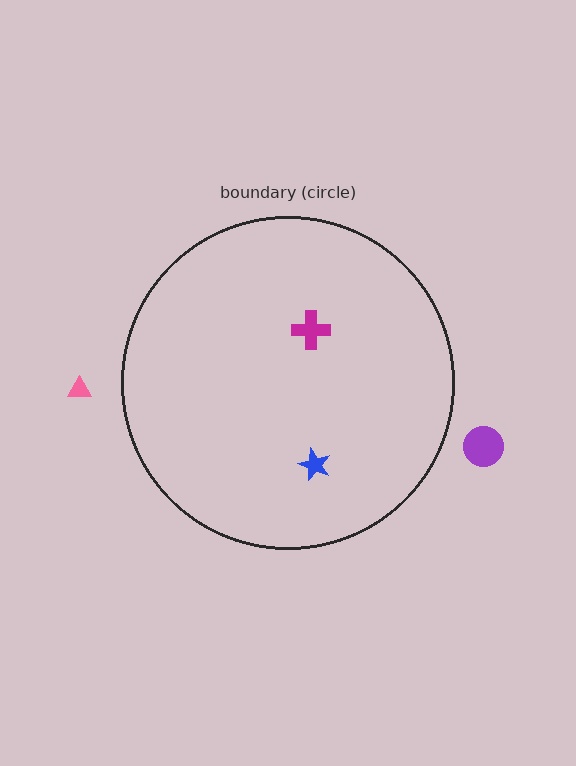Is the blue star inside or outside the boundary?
Inside.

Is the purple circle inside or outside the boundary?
Outside.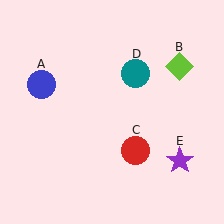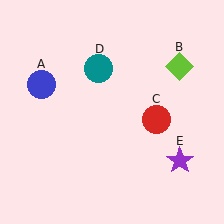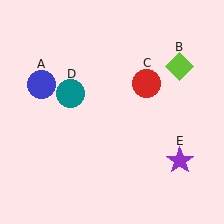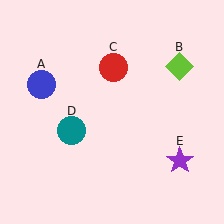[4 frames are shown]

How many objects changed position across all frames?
2 objects changed position: red circle (object C), teal circle (object D).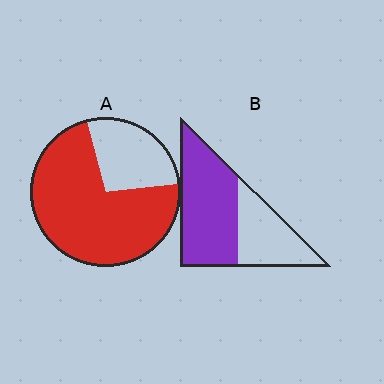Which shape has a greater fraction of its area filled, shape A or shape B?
Shape A.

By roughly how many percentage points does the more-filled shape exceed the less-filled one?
By roughly 10 percentage points (A over B).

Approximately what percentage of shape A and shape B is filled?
A is approximately 75% and B is approximately 60%.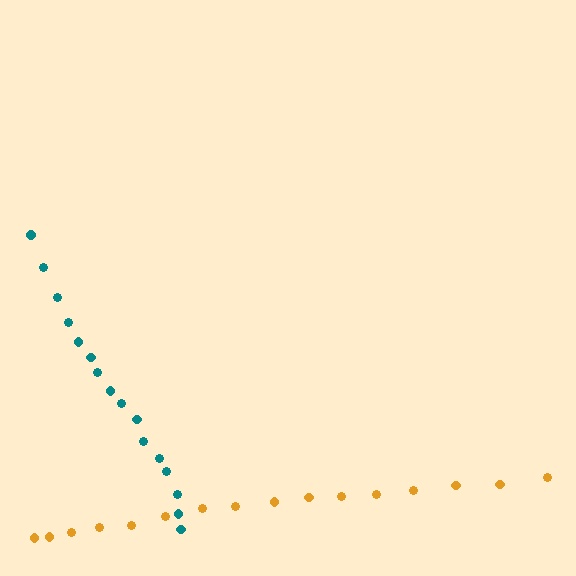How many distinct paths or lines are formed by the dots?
There are 2 distinct paths.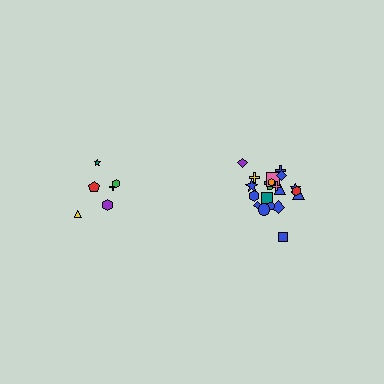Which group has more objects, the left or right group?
The right group.